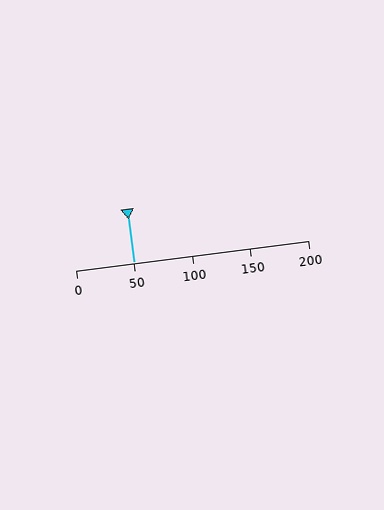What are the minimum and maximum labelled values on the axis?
The axis runs from 0 to 200.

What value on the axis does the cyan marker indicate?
The marker indicates approximately 50.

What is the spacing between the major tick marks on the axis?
The major ticks are spaced 50 apart.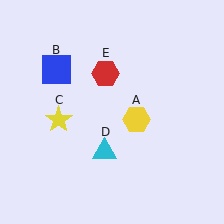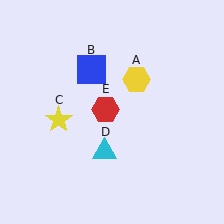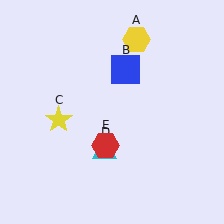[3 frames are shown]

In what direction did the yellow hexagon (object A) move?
The yellow hexagon (object A) moved up.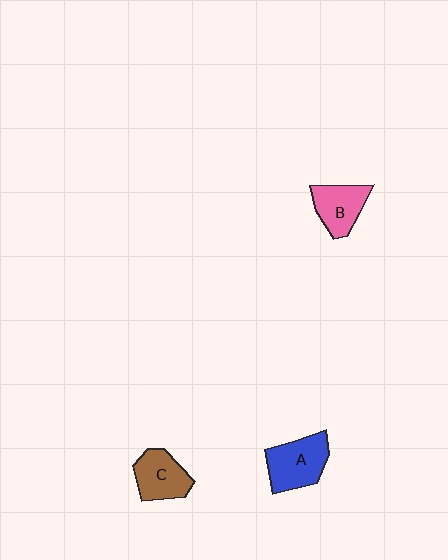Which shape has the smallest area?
Shape B (pink).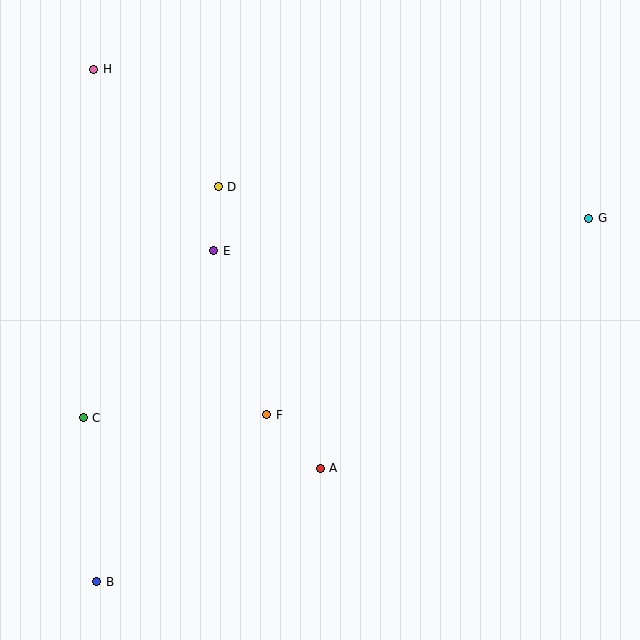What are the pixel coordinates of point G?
Point G is at (589, 218).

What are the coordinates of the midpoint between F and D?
The midpoint between F and D is at (242, 301).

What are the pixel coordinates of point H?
Point H is at (94, 69).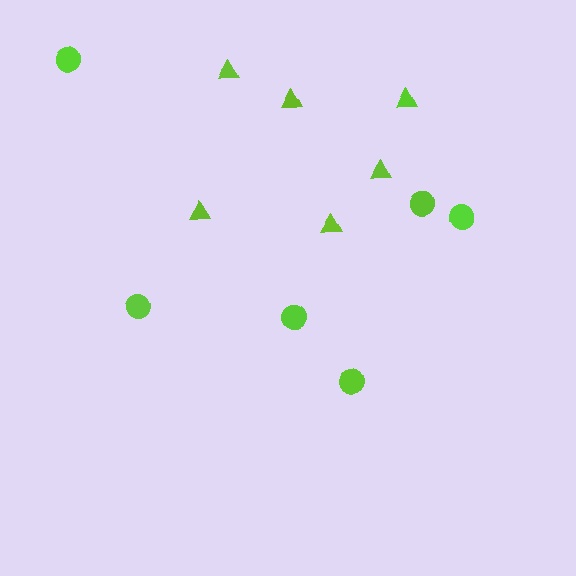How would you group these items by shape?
There are 2 groups: one group of triangles (6) and one group of circles (6).